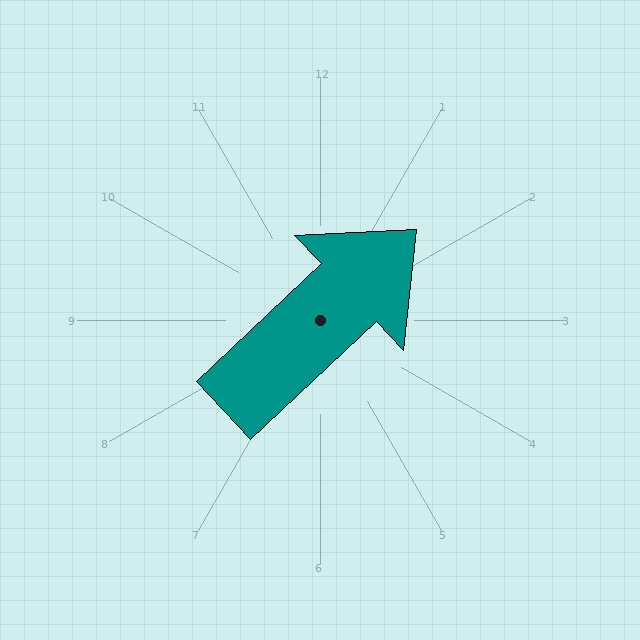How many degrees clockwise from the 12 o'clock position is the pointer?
Approximately 47 degrees.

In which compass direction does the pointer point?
Northeast.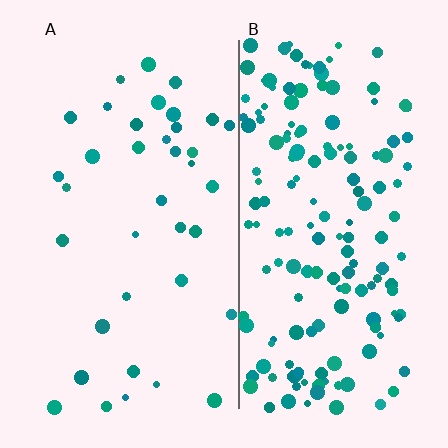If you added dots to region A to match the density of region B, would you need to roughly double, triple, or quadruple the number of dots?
Approximately quadruple.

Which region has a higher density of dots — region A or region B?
B (the right).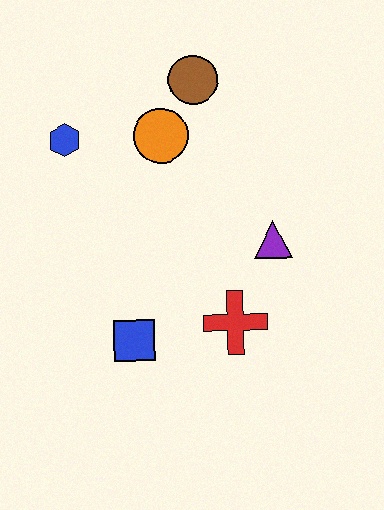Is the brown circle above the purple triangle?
Yes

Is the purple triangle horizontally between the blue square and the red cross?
No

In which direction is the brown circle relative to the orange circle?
The brown circle is above the orange circle.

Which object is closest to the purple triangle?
The red cross is closest to the purple triangle.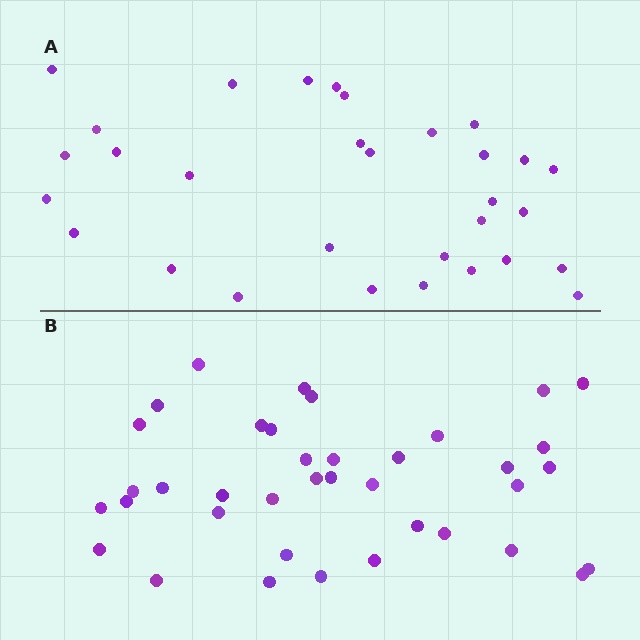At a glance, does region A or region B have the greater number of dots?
Region B (the bottom region) has more dots.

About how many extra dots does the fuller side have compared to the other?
Region B has roughly 8 or so more dots than region A.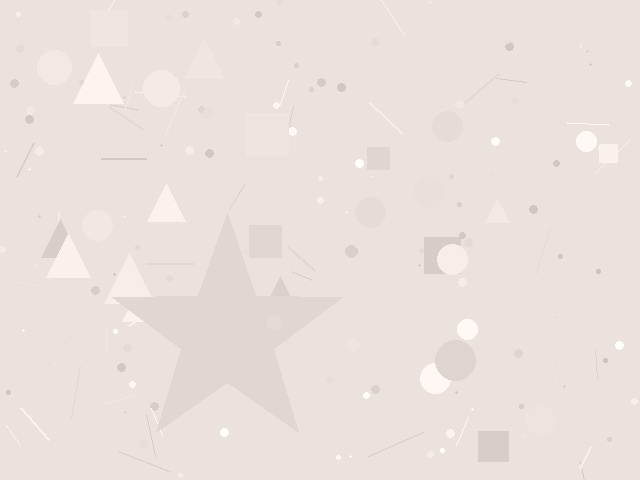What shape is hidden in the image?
A star is hidden in the image.